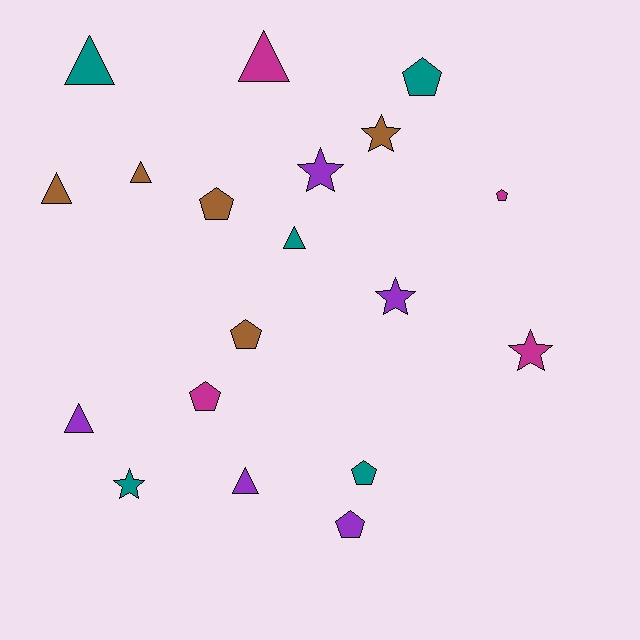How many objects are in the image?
There are 19 objects.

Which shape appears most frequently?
Triangle, with 7 objects.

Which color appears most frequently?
Purple, with 5 objects.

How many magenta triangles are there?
There is 1 magenta triangle.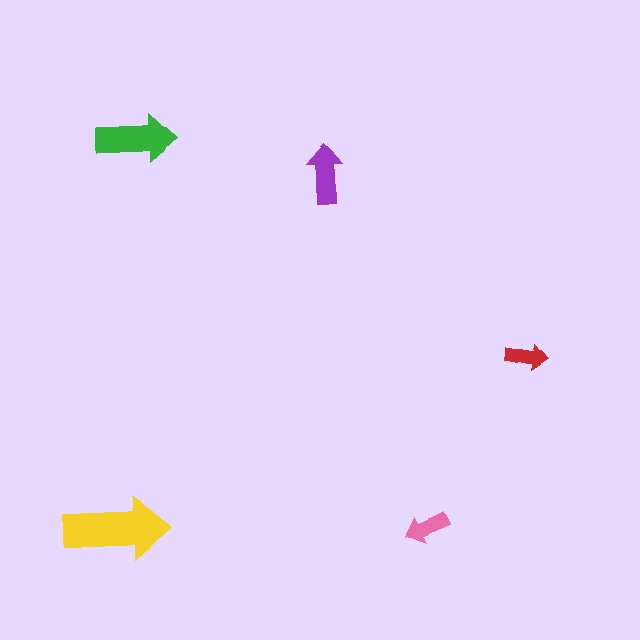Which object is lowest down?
The pink arrow is bottommost.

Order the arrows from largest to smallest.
the yellow one, the green one, the purple one, the pink one, the red one.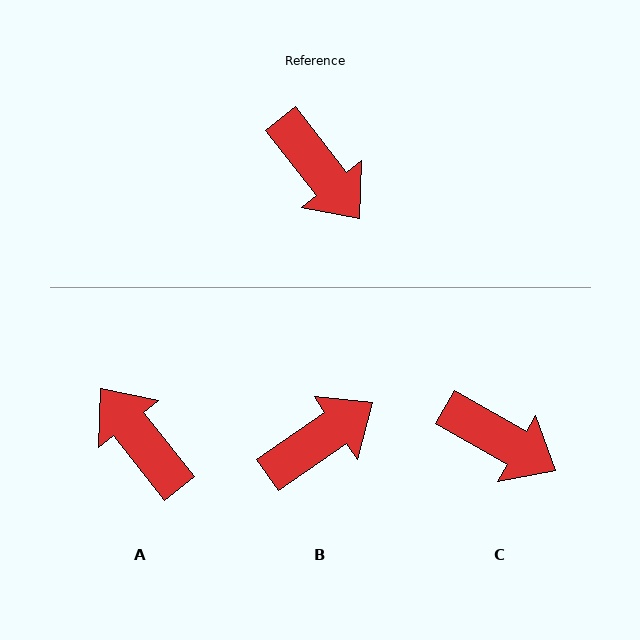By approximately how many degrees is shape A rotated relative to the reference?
Approximately 180 degrees clockwise.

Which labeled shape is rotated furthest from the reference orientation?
A, about 180 degrees away.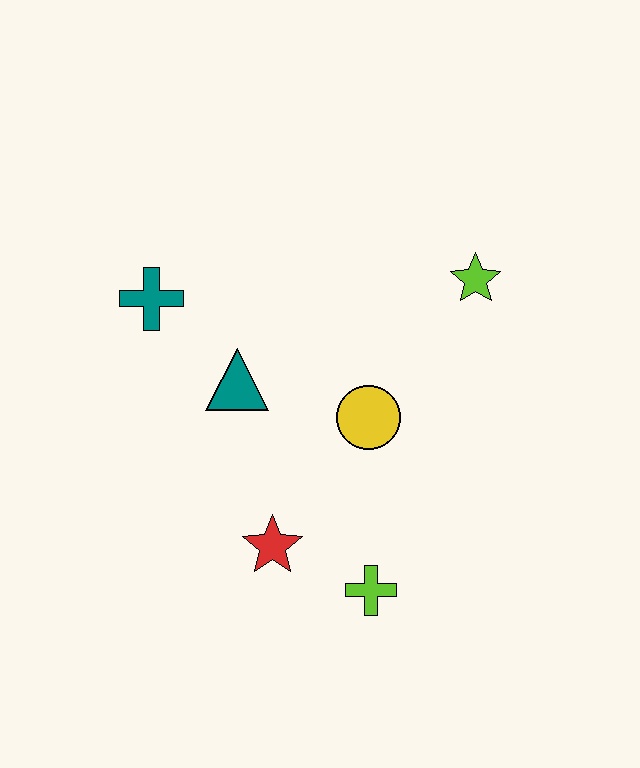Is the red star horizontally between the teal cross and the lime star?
Yes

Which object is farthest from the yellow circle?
The teal cross is farthest from the yellow circle.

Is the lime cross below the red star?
Yes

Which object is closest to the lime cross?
The red star is closest to the lime cross.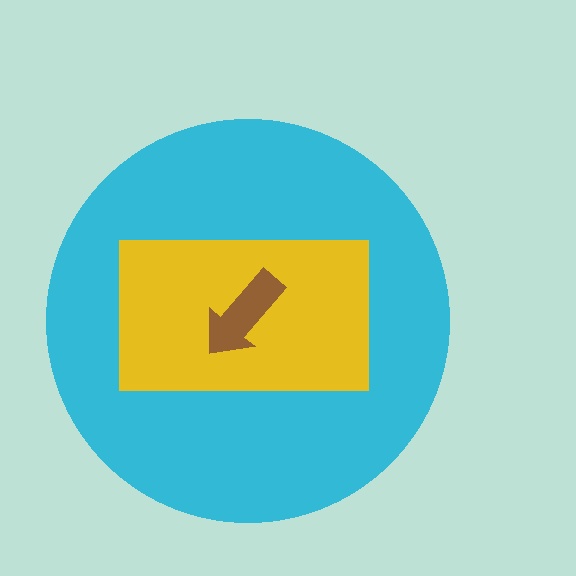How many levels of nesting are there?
3.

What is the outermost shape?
The cyan circle.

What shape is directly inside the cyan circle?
The yellow rectangle.